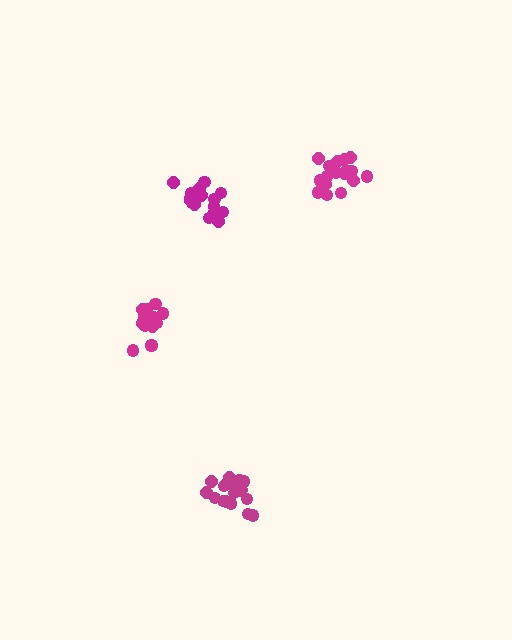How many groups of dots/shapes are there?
There are 4 groups.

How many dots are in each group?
Group 1: 16 dots, Group 2: 17 dots, Group 3: 18 dots, Group 4: 19 dots (70 total).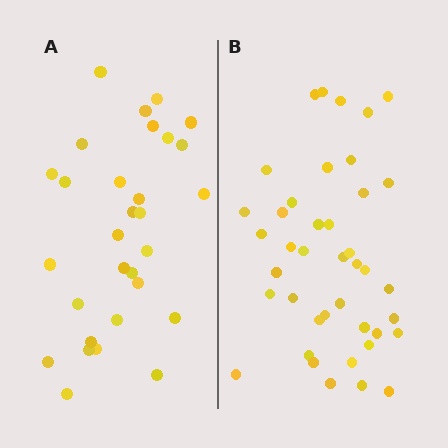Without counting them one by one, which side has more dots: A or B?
Region B (the right region) has more dots.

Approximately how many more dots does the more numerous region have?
Region B has roughly 12 or so more dots than region A.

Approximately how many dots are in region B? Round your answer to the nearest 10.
About 40 dots. (The exact count is 41, which rounds to 40.)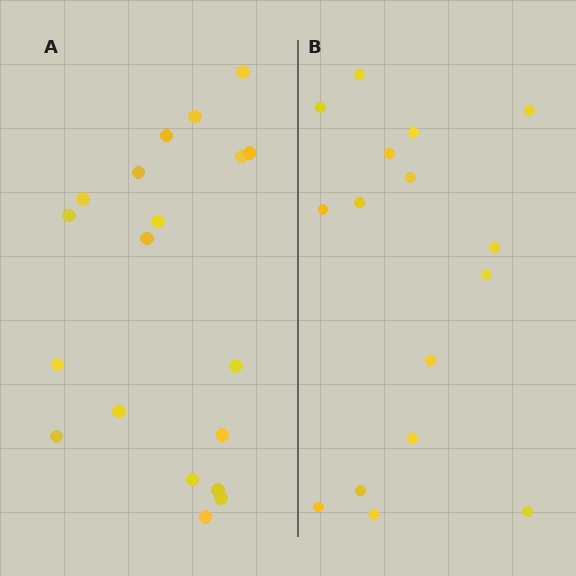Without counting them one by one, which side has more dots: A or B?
Region A (the left region) has more dots.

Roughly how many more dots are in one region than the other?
Region A has just a few more — roughly 2 or 3 more dots than region B.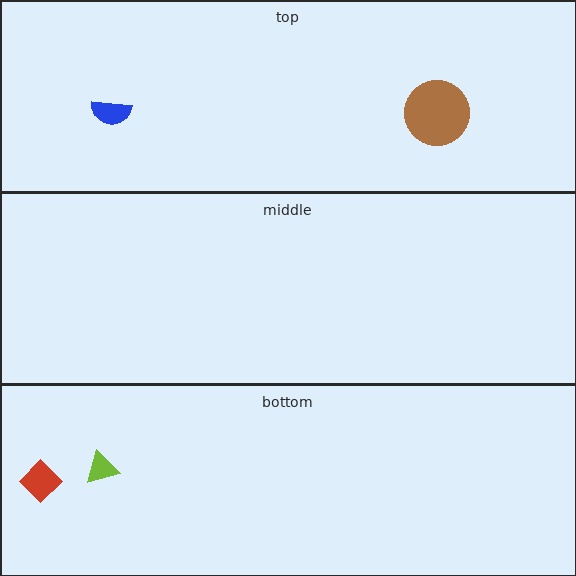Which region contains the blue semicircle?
The top region.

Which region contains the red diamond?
The bottom region.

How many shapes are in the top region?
2.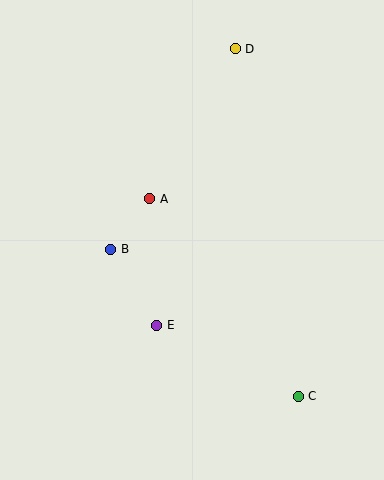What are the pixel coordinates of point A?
Point A is at (150, 199).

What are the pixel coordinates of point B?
Point B is at (111, 249).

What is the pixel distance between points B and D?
The distance between B and D is 236 pixels.